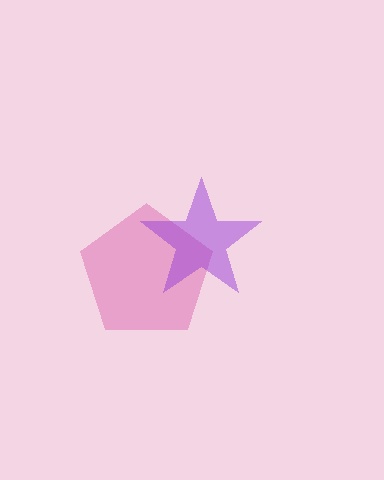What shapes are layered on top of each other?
The layered shapes are: a pink pentagon, a purple star.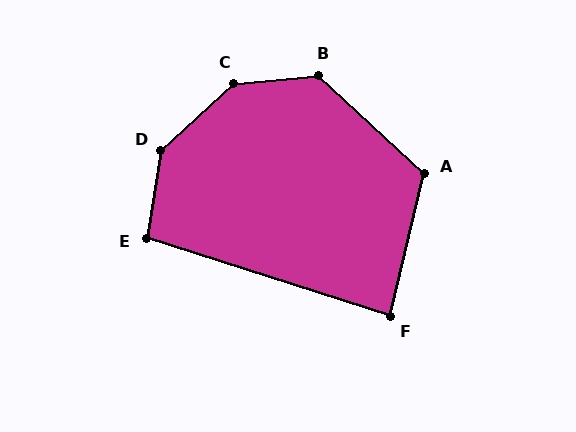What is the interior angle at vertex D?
Approximately 142 degrees (obtuse).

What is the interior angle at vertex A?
Approximately 119 degrees (obtuse).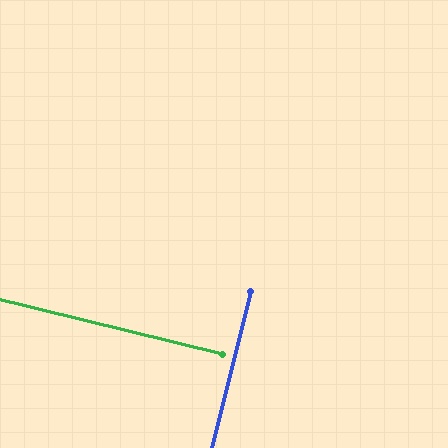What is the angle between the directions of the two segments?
Approximately 90 degrees.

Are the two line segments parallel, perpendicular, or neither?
Perpendicular — they meet at approximately 90°.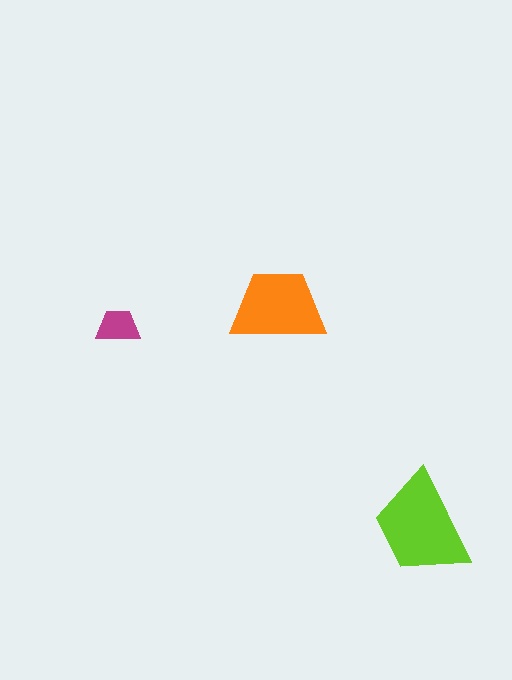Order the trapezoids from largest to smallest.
the lime one, the orange one, the magenta one.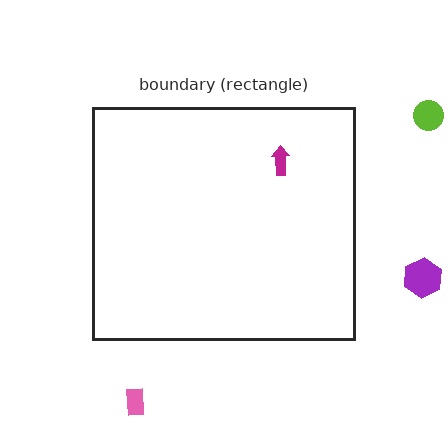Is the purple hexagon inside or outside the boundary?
Outside.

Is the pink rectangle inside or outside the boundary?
Outside.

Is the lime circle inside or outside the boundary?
Outside.